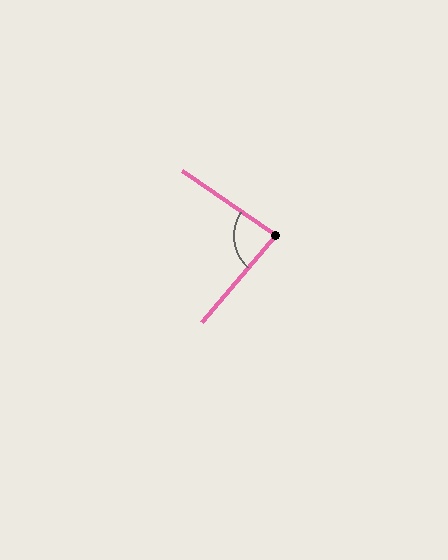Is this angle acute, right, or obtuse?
It is acute.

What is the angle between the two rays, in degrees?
Approximately 84 degrees.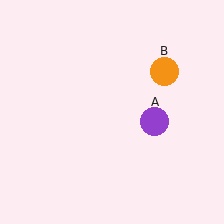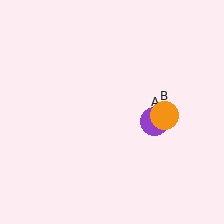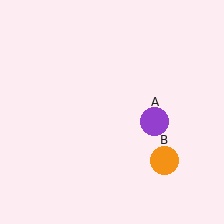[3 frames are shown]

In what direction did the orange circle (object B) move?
The orange circle (object B) moved down.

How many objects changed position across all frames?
1 object changed position: orange circle (object B).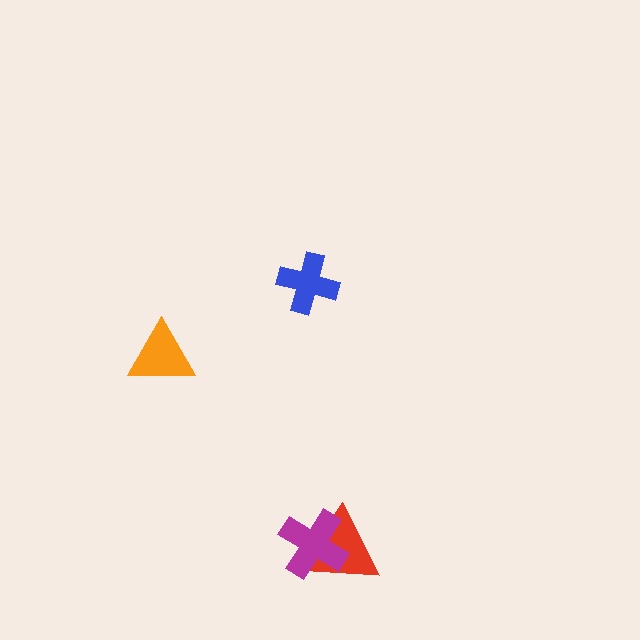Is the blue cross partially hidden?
No, no other shape covers it.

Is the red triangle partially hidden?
Yes, it is partially covered by another shape.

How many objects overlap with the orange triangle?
0 objects overlap with the orange triangle.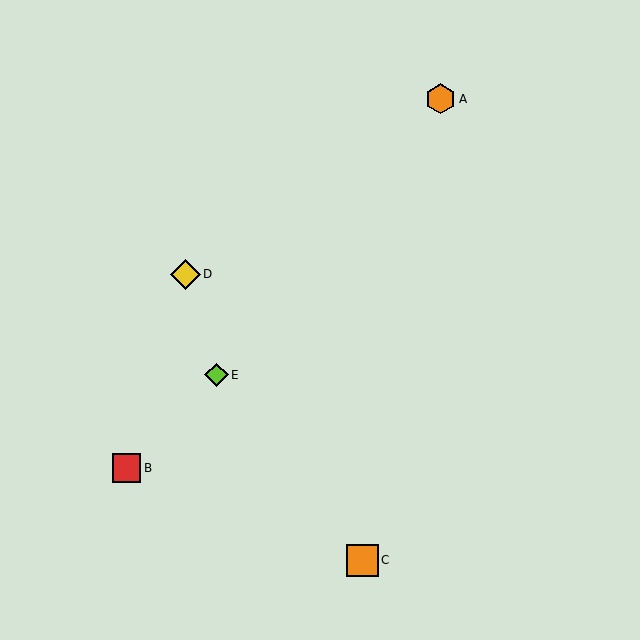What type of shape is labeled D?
Shape D is a yellow diamond.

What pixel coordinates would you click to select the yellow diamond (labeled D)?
Click at (185, 274) to select the yellow diamond D.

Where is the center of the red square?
The center of the red square is at (126, 468).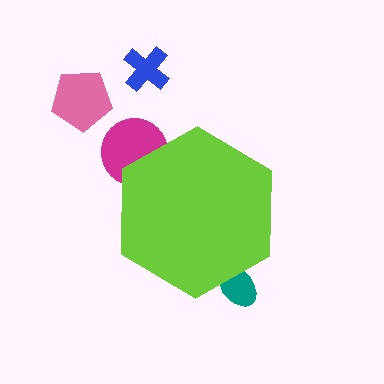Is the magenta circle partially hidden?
Yes, the magenta circle is partially hidden behind the lime hexagon.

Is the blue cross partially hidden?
No, the blue cross is fully visible.